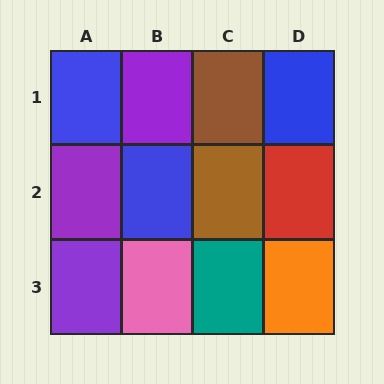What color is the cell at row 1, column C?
Brown.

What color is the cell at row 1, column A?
Blue.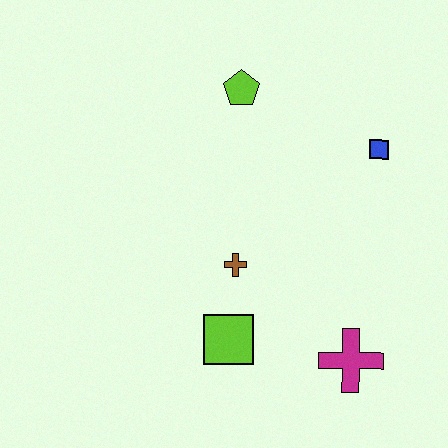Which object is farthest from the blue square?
The lime square is farthest from the blue square.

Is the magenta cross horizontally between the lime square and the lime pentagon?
No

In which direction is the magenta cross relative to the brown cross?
The magenta cross is to the right of the brown cross.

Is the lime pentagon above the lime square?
Yes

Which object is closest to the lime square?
The brown cross is closest to the lime square.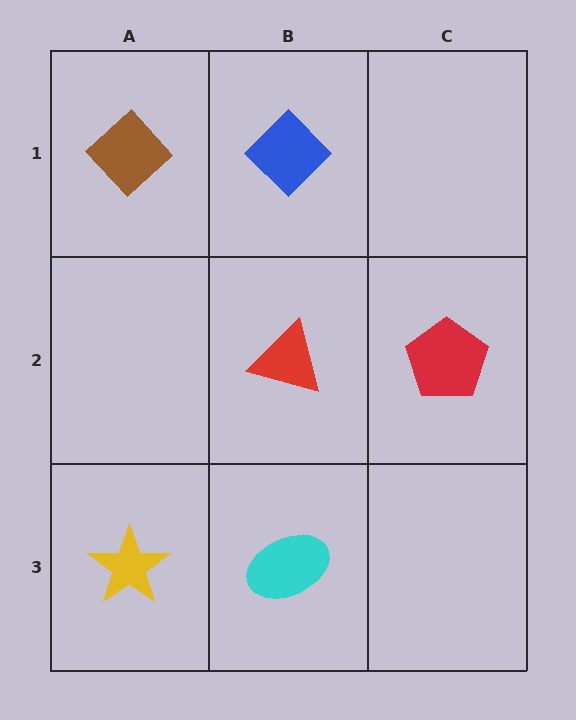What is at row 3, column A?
A yellow star.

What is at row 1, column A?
A brown diamond.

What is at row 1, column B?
A blue diamond.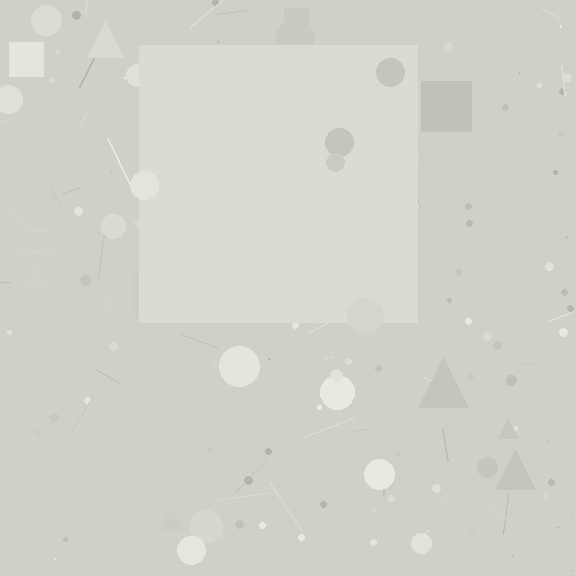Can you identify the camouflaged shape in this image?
The camouflaged shape is a square.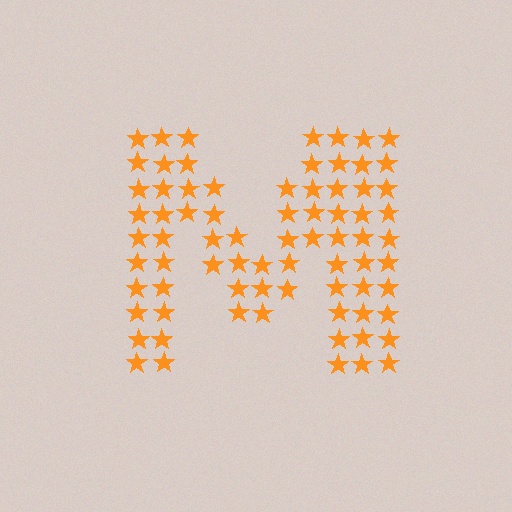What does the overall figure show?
The overall figure shows the letter M.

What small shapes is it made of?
It is made of small stars.